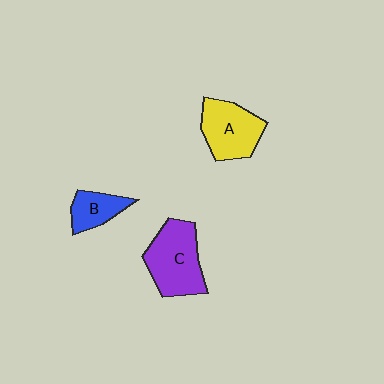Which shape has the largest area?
Shape C (purple).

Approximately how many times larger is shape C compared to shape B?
Approximately 2.0 times.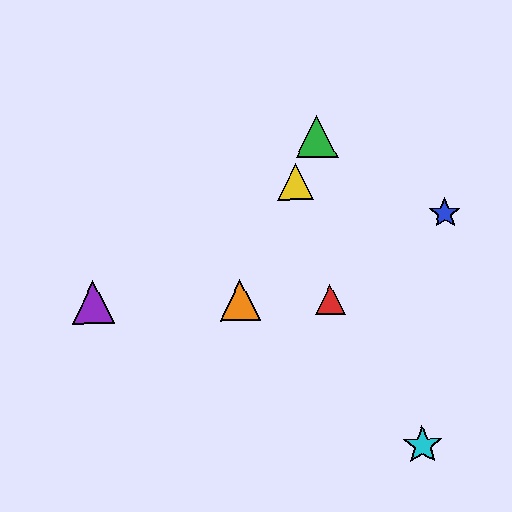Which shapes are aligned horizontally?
The red triangle, the purple triangle, the orange triangle are aligned horizontally.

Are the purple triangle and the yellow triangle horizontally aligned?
No, the purple triangle is at y≈302 and the yellow triangle is at y≈182.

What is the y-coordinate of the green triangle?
The green triangle is at y≈137.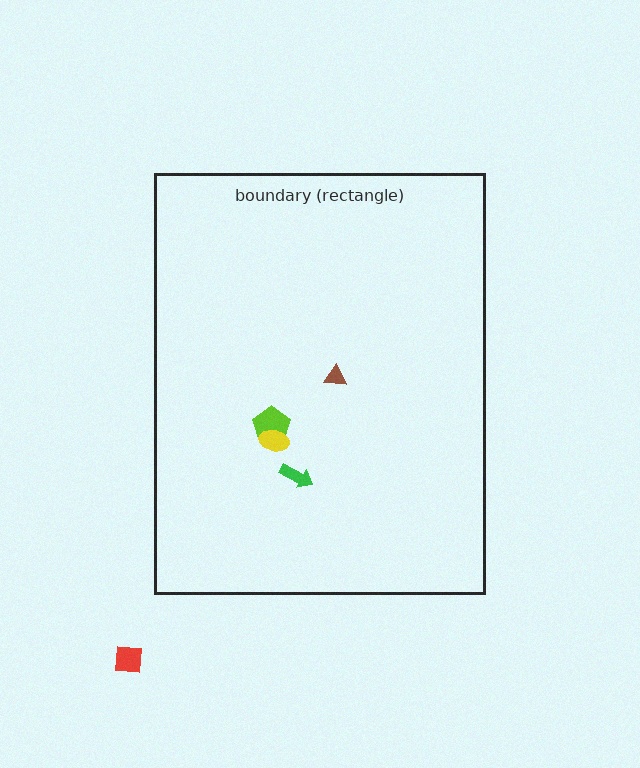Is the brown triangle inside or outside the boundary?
Inside.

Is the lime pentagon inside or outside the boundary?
Inside.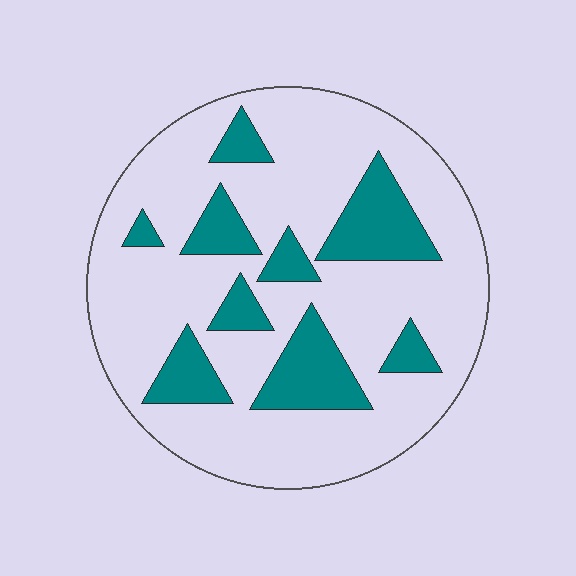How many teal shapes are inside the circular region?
9.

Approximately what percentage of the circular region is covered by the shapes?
Approximately 25%.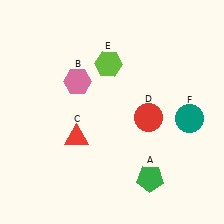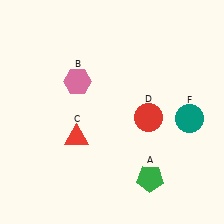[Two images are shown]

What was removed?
The lime hexagon (E) was removed in Image 2.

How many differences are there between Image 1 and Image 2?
There is 1 difference between the two images.